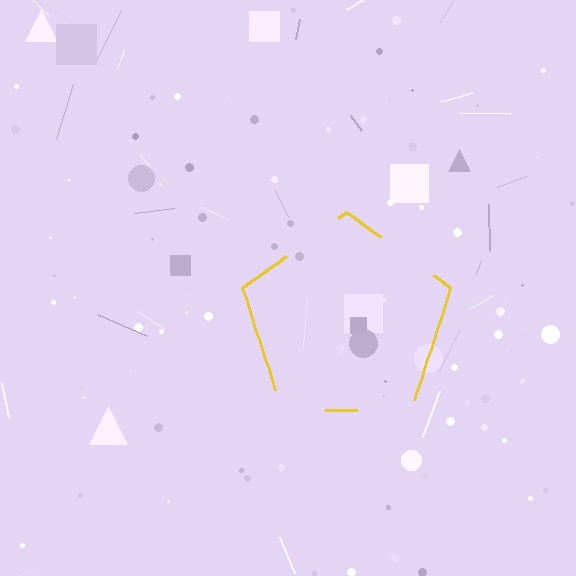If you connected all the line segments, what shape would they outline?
They would outline a pentagon.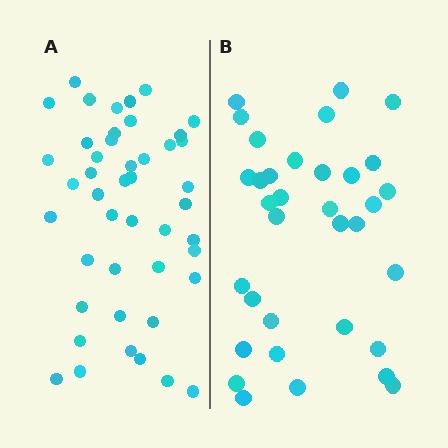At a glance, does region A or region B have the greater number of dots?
Region A (the left region) has more dots.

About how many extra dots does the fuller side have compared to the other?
Region A has roughly 12 or so more dots than region B.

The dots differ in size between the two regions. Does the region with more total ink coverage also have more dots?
No. Region B has more total ink coverage because its dots are larger, but region A actually contains more individual dots. Total area can be misleading — the number of items is what matters here.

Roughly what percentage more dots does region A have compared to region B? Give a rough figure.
About 30% more.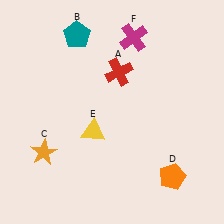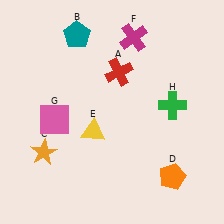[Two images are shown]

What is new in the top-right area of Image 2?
A green cross (H) was added in the top-right area of Image 2.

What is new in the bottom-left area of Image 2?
A pink square (G) was added in the bottom-left area of Image 2.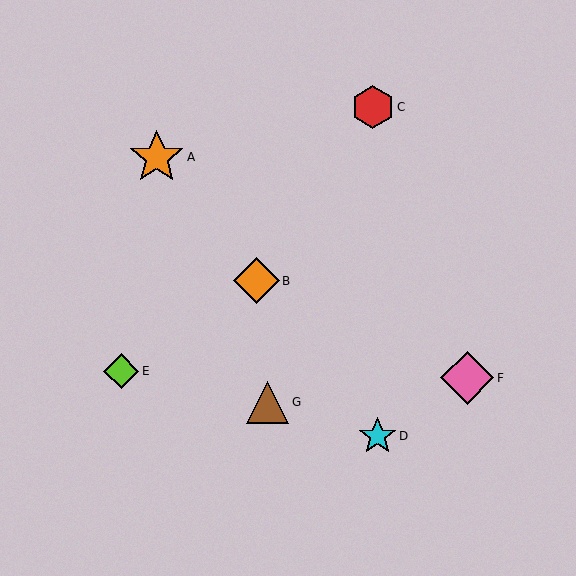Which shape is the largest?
The orange star (labeled A) is the largest.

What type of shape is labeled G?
Shape G is a brown triangle.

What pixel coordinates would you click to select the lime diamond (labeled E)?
Click at (121, 371) to select the lime diamond E.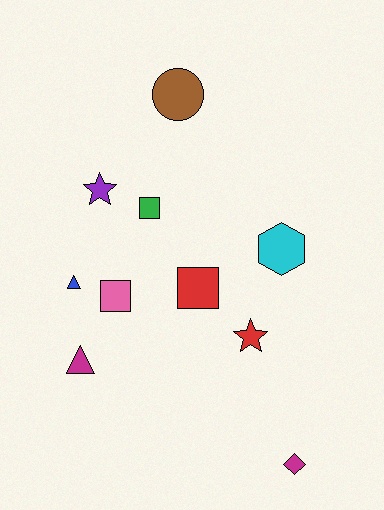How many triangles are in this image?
There are 2 triangles.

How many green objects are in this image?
There is 1 green object.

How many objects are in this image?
There are 10 objects.